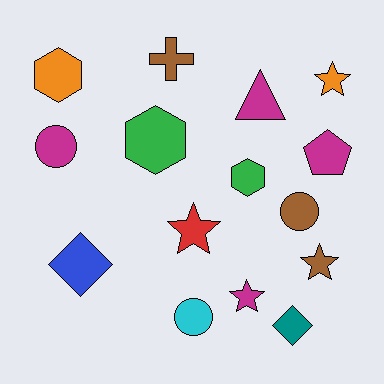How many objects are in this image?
There are 15 objects.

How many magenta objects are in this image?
There are 4 magenta objects.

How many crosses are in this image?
There is 1 cross.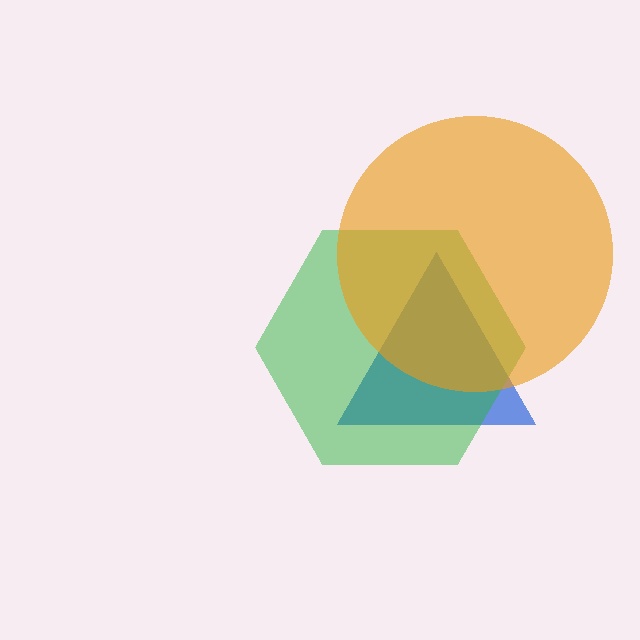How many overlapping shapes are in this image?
There are 3 overlapping shapes in the image.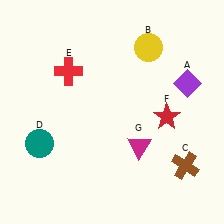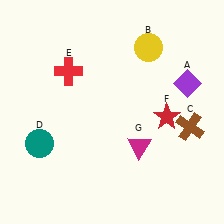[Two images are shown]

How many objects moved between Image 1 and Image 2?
1 object moved between the two images.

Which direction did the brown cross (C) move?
The brown cross (C) moved up.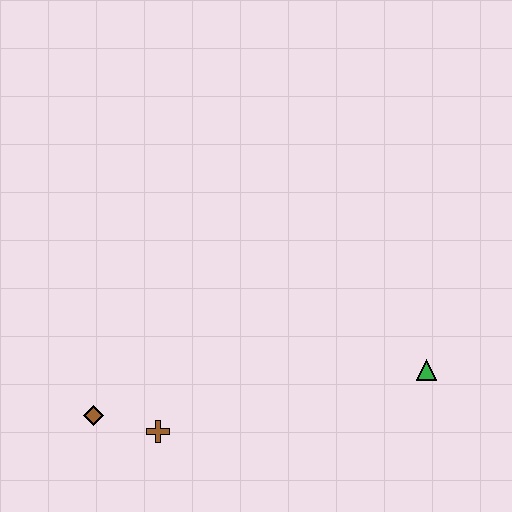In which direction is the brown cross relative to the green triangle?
The brown cross is to the left of the green triangle.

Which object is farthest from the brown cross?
The green triangle is farthest from the brown cross.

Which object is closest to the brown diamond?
The brown cross is closest to the brown diamond.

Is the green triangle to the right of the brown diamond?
Yes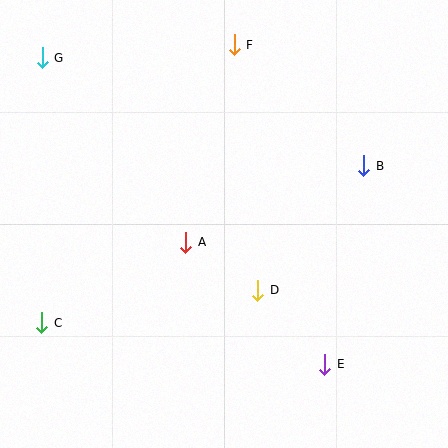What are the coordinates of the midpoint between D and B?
The midpoint between D and B is at (311, 228).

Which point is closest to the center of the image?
Point A at (186, 242) is closest to the center.